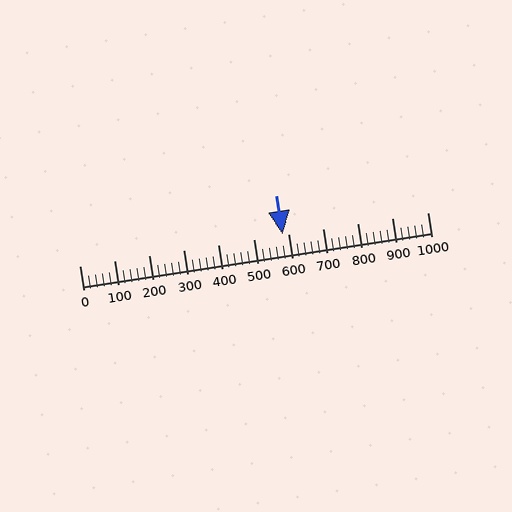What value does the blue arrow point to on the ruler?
The blue arrow points to approximately 584.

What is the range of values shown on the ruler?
The ruler shows values from 0 to 1000.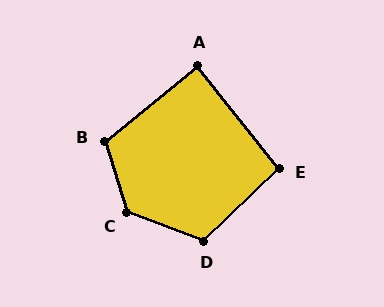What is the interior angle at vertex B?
Approximately 112 degrees (obtuse).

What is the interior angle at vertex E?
Approximately 95 degrees (obtuse).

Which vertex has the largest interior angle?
C, at approximately 127 degrees.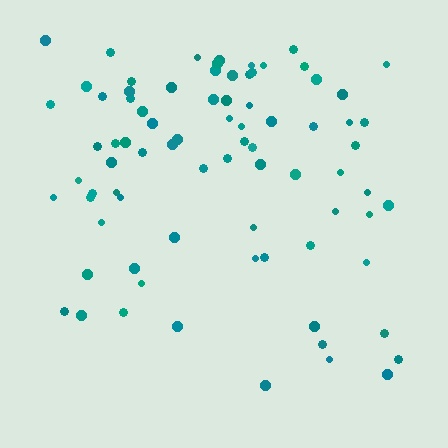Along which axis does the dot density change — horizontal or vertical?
Vertical.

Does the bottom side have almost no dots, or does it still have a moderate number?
Still a moderate number, just noticeably fewer than the top.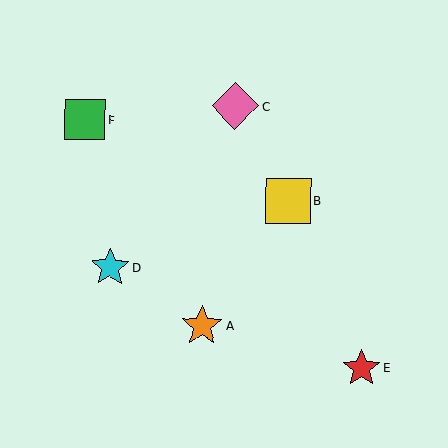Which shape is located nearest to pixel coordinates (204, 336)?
The orange star (labeled A) at (202, 325) is nearest to that location.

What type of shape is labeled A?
Shape A is an orange star.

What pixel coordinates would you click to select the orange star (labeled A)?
Click at (202, 325) to select the orange star A.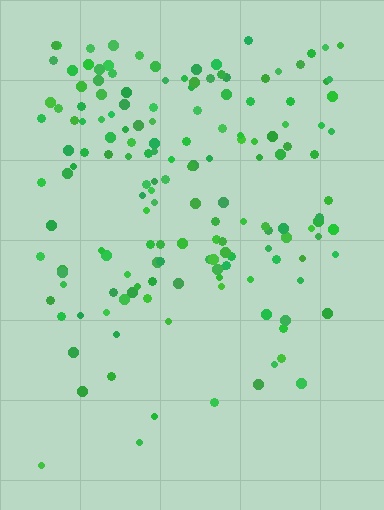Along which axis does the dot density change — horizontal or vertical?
Vertical.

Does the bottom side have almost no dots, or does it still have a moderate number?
Still a moderate number, just noticeably fewer than the top.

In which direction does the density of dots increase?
From bottom to top, with the top side densest.